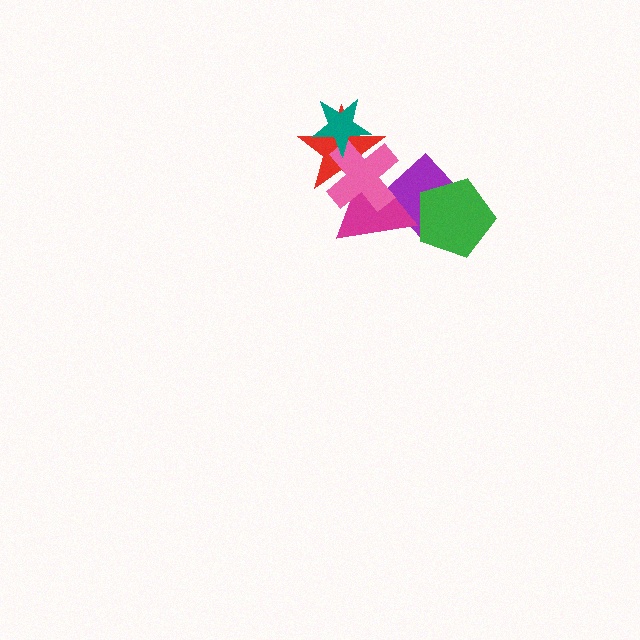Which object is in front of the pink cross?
The teal star is in front of the pink cross.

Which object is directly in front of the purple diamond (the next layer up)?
The green pentagon is directly in front of the purple diamond.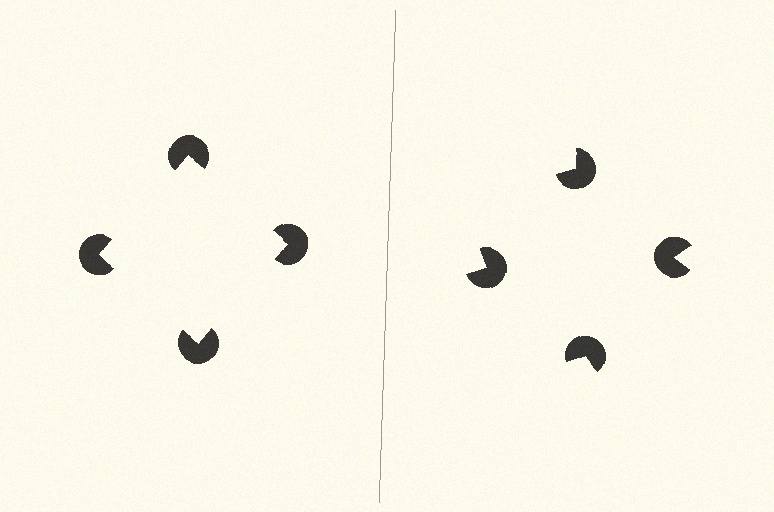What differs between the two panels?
The pac-man discs are positioned identically on both sides; only the wedge orientations differ. On the left they align to a square; on the right they are misaligned.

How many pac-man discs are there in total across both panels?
8 — 4 on each side.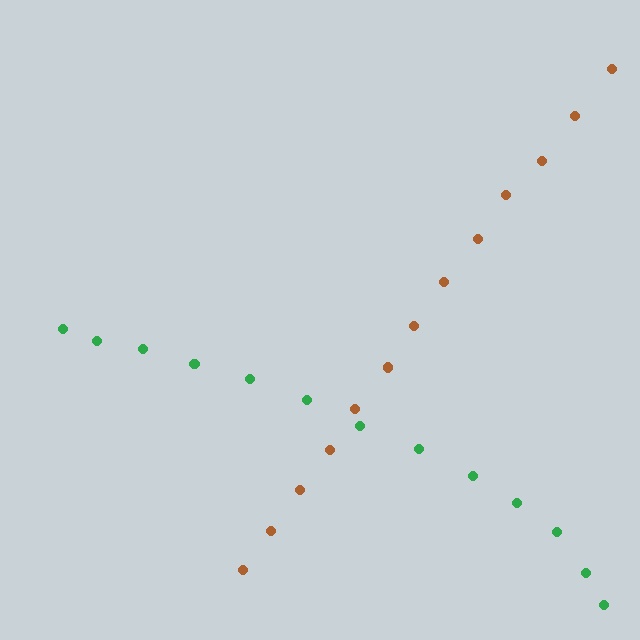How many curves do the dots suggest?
There are 2 distinct paths.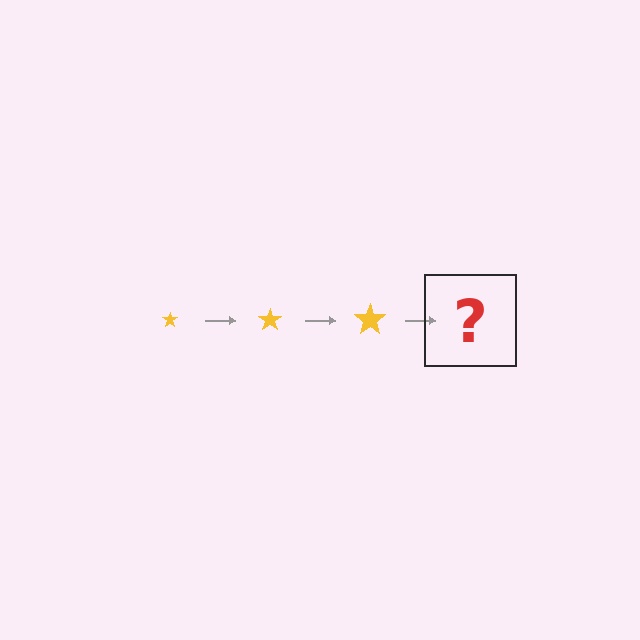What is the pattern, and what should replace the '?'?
The pattern is that the star gets progressively larger each step. The '?' should be a yellow star, larger than the previous one.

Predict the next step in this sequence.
The next step is a yellow star, larger than the previous one.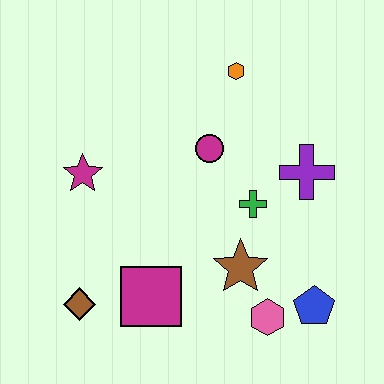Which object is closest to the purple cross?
The green cross is closest to the purple cross.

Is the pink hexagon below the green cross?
Yes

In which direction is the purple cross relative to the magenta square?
The purple cross is to the right of the magenta square.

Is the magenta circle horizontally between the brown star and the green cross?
No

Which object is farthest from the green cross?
The brown diamond is farthest from the green cross.